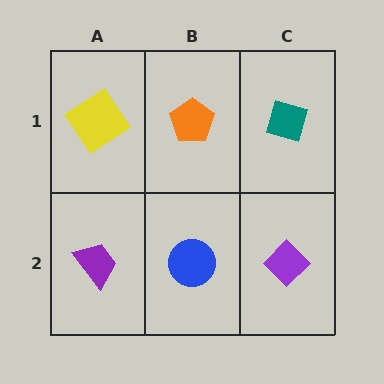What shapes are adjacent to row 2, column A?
A yellow diamond (row 1, column A), a blue circle (row 2, column B).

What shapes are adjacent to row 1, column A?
A purple trapezoid (row 2, column A), an orange pentagon (row 1, column B).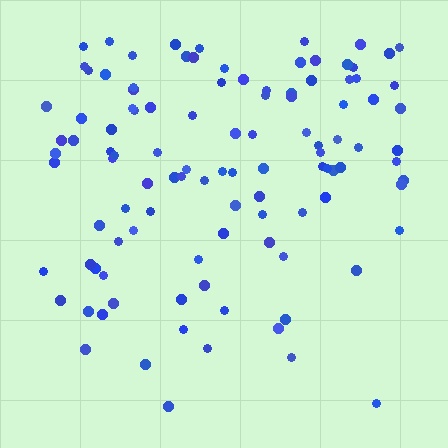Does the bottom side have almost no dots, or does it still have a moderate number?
Still a moderate number, just noticeably fewer than the top.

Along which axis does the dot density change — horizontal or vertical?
Vertical.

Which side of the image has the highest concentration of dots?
The top.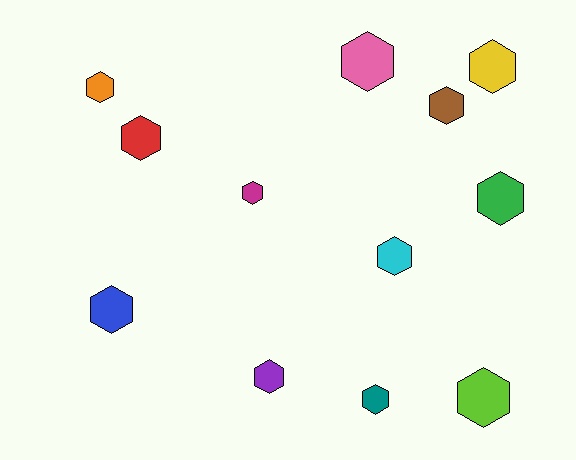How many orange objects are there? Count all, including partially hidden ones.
There is 1 orange object.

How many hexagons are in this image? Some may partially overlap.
There are 12 hexagons.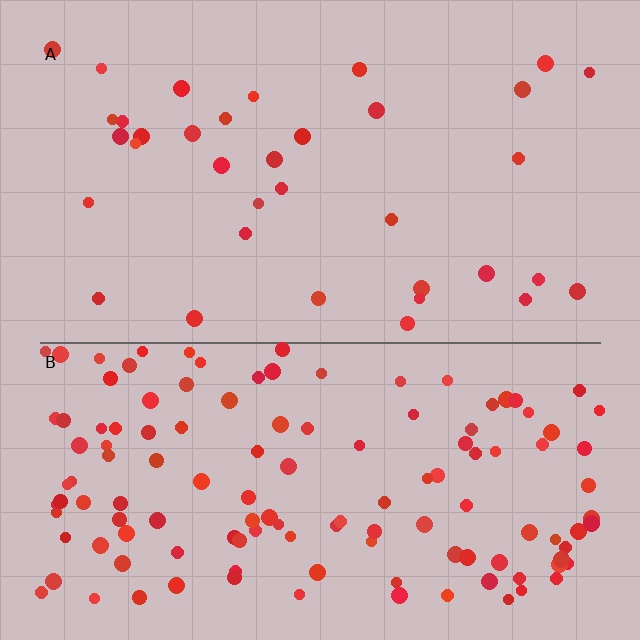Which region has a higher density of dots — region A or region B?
B (the bottom).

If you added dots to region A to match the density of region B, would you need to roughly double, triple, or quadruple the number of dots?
Approximately quadruple.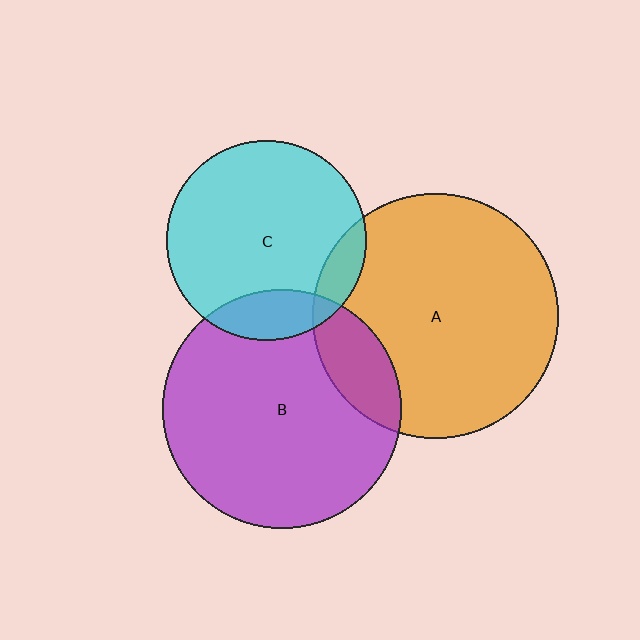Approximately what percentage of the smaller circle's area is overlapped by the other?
Approximately 15%.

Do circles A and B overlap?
Yes.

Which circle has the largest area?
Circle A (orange).